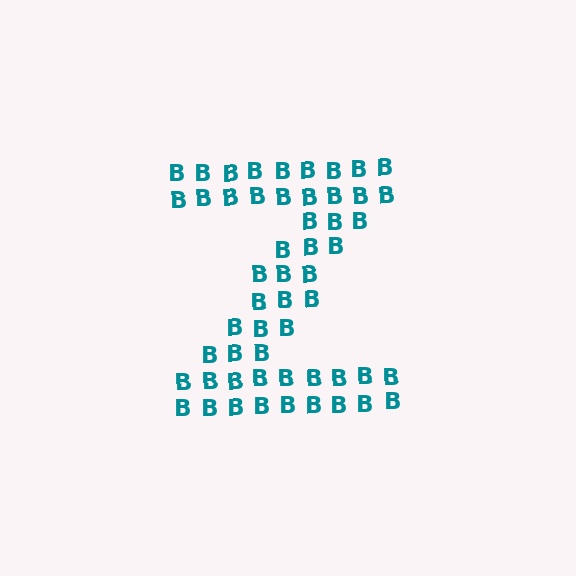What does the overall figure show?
The overall figure shows the letter Z.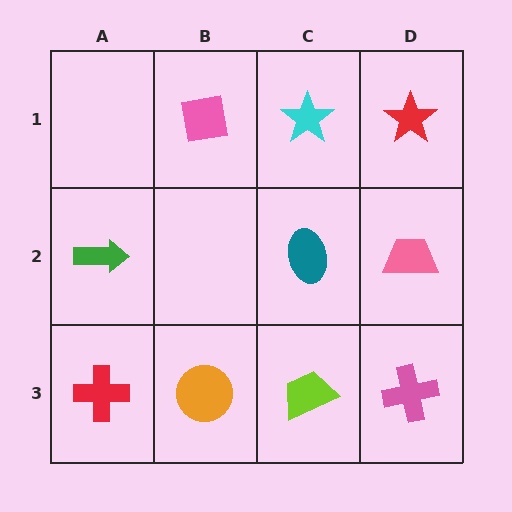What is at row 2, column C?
A teal ellipse.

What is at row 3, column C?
A lime trapezoid.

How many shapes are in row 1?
3 shapes.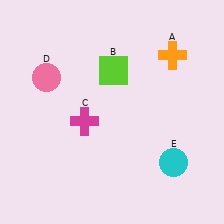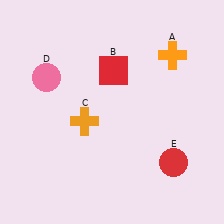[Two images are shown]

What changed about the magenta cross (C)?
In Image 1, C is magenta. In Image 2, it changed to orange.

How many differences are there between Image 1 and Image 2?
There are 3 differences between the two images.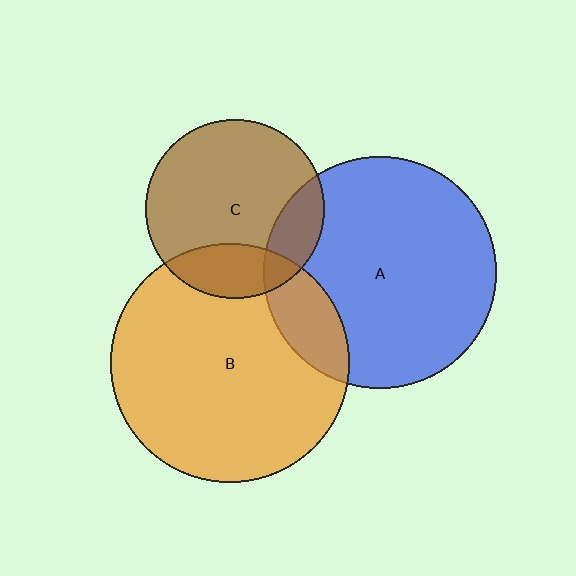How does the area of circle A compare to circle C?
Approximately 1.7 times.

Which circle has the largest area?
Circle B (orange).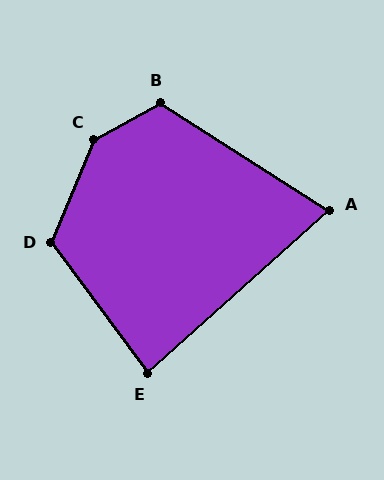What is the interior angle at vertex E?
Approximately 84 degrees (acute).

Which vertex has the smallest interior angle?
A, at approximately 74 degrees.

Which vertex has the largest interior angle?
C, at approximately 141 degrees.